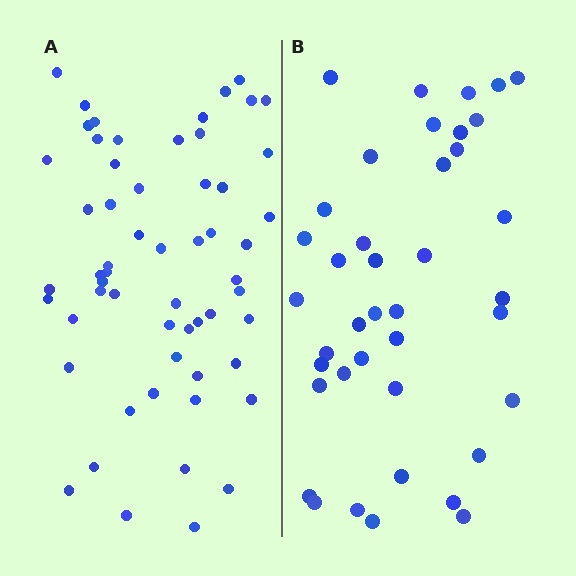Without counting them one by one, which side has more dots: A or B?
Region A (the left region) has more dots.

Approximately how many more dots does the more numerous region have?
Region A has approximately 20 more dots than region B.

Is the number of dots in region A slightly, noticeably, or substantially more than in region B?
Region A has substantially more. The ratio is roughly 1.4 to 1.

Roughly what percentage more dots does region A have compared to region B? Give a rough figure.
About 45% more.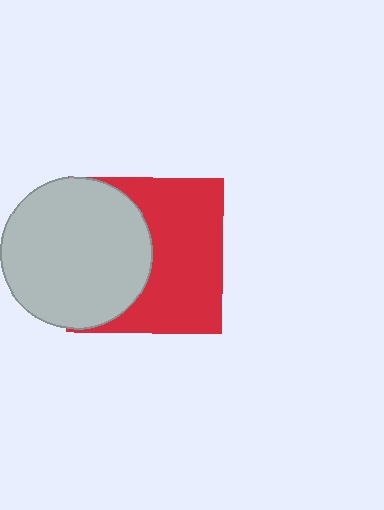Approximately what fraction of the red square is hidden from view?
Roughly 43% of the red square is hidden behind the light gray circle.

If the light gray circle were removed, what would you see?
You would see the complete red square.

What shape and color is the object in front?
The object in front is a light gray circle.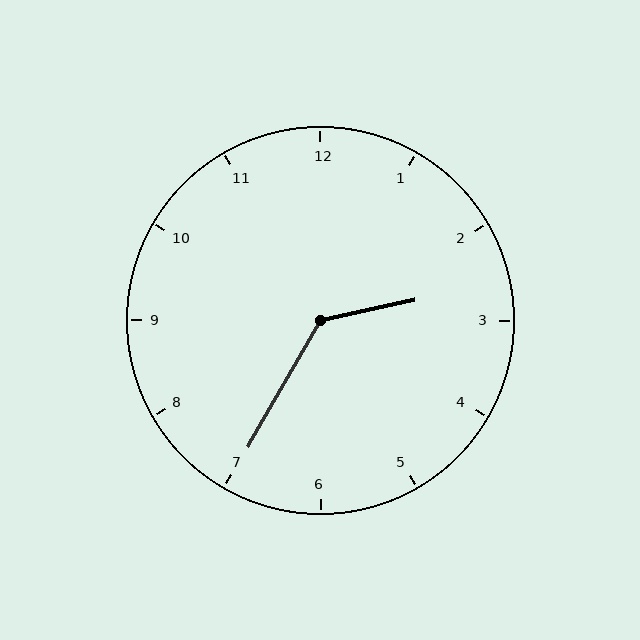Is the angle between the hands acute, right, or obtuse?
It is obtuse.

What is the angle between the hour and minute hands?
Approximately 132 degrees.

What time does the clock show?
2:35.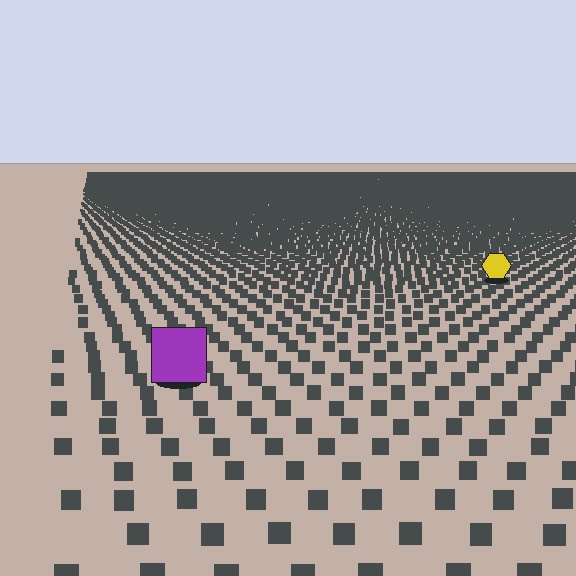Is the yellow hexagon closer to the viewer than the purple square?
No. The purple square is closer — you can tell from the texture gradient: the ground texture is coarser near it.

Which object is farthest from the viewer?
The yellow hexagon is farthest from the viewer. It appears smaller and the ground texture around it is denser.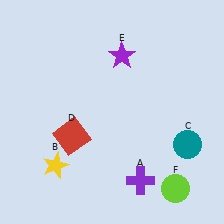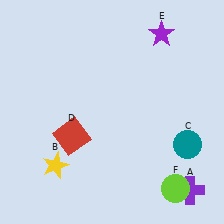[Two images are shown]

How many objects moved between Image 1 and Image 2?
2 objects moved between the two images.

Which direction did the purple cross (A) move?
The purple cross (A) moved right.